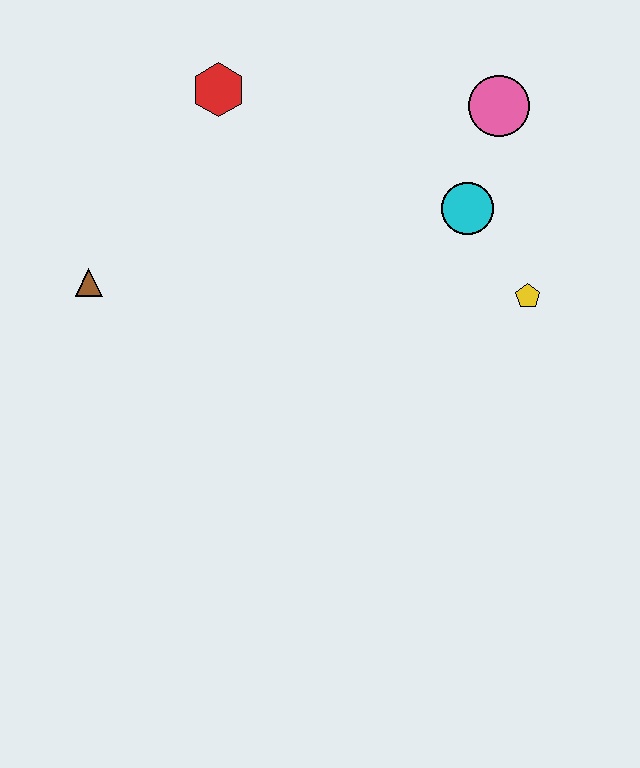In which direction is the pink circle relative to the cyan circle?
The pink circle is above the cyan circle.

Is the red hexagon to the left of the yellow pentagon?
Yes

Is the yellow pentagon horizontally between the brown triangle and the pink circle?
No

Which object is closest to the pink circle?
The cyan circle is closest to the pink circle.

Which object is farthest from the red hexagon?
The yellow pentagon is farthest from the red hexagon.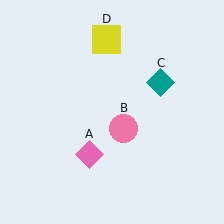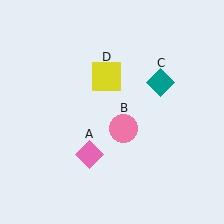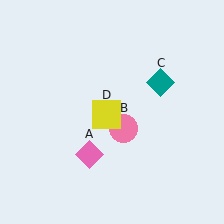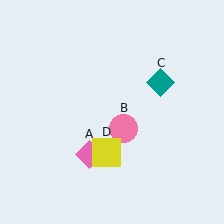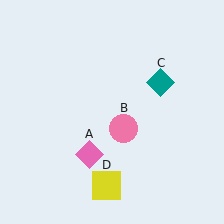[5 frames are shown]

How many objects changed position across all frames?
1 object changed position: yellow square (object D).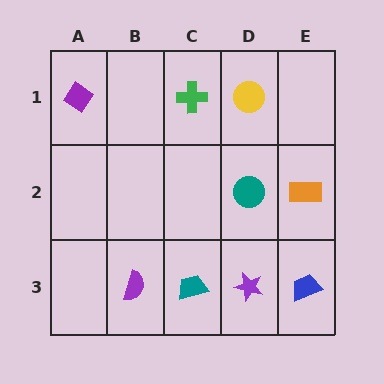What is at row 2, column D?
A teal circle.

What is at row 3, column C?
A teal trapezoid.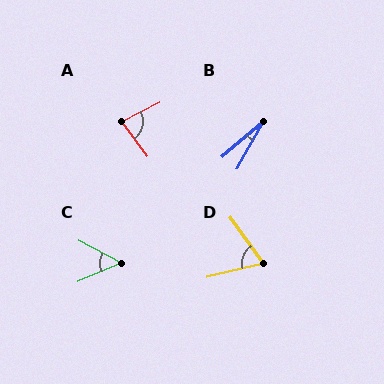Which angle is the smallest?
B, at approximately 20 degrees.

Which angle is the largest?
A, at approximately 80 degrees.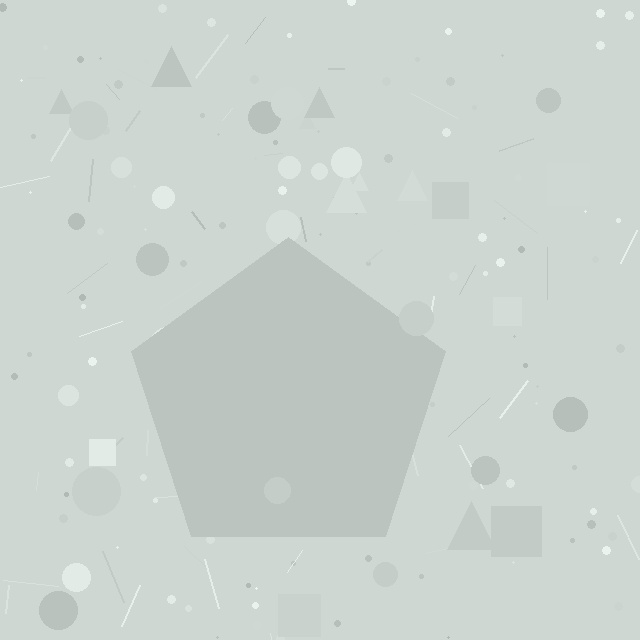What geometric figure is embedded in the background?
A pentagon is embedded in the background.